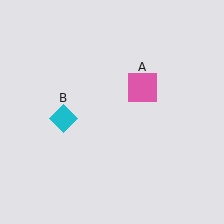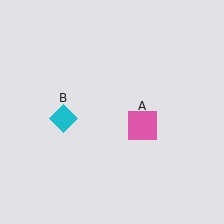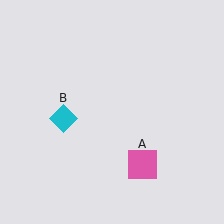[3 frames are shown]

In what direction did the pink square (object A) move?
The pink square (object A) moved down.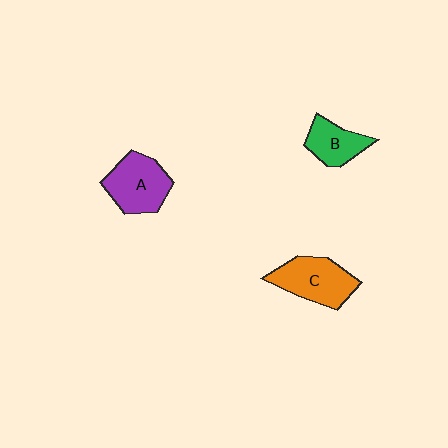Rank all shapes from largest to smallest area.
From largest to smallest: C (orange), A (purple), B (green).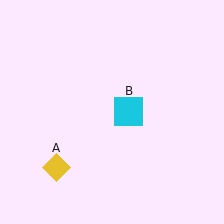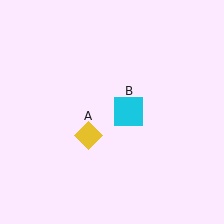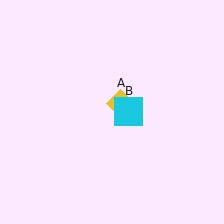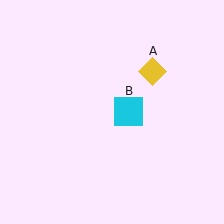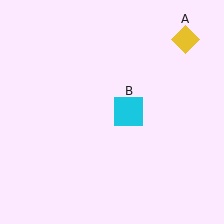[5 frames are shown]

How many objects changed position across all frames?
1 object changed position: yellow diamond (object A).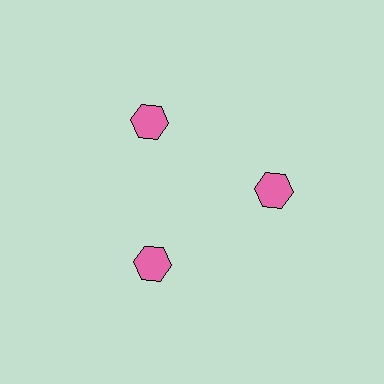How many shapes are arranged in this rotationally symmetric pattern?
There are 3 shapes, arranged in 3 groups of 1.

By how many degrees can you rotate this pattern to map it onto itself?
The pattern maps onto itself every 120 degrees of rotation.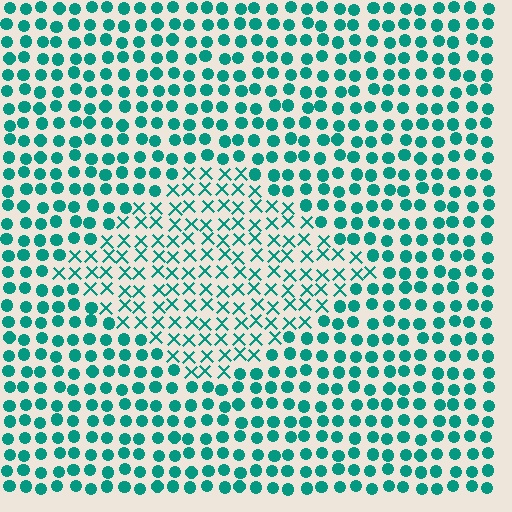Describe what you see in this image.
The image is filled with small teal elements arranged in a uniform grid. A diamond-shaped region contains X marks, while the surrounding area contains circles. The boundary is defined purely by the change in element shape.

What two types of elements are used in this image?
The image uses X marks inside the diamond region and circles outside it.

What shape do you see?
I see a diamond.